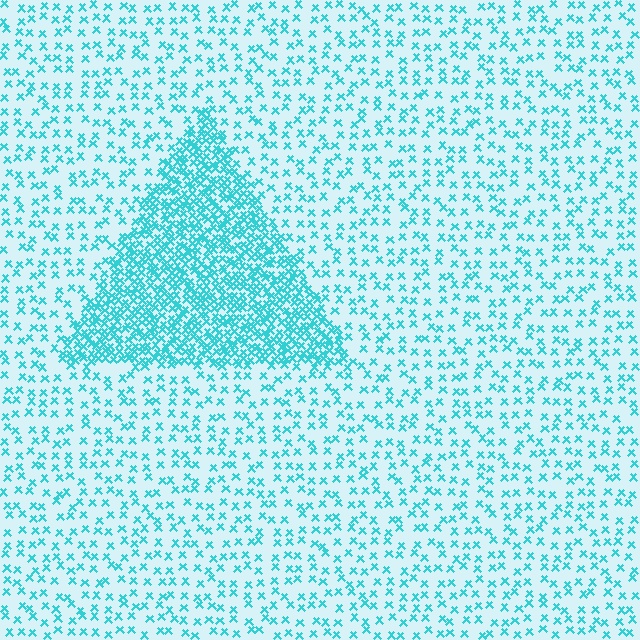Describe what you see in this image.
The image contains small cyan elements arranged at two different densities. A triangle-shaped region is visible where the elements are more densely packed than the surrounding area.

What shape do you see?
I see a triangle.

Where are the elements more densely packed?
The elements are more densely packed inside the triangle boundary.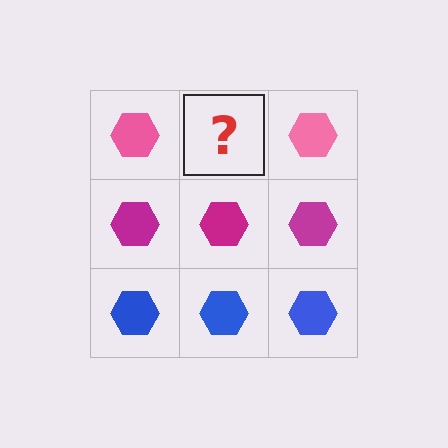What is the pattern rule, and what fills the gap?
The rule is that each row has a consistent color. The gap should be filled with a pink hexagon.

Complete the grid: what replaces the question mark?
The question mark should be replaced with a pink hexagon.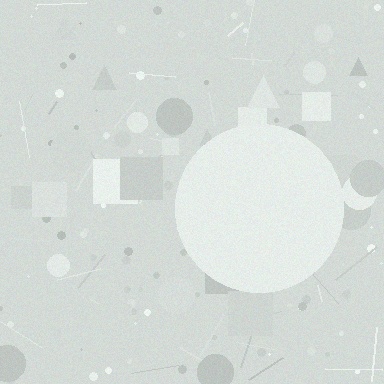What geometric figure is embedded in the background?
A circle is embedded in the background.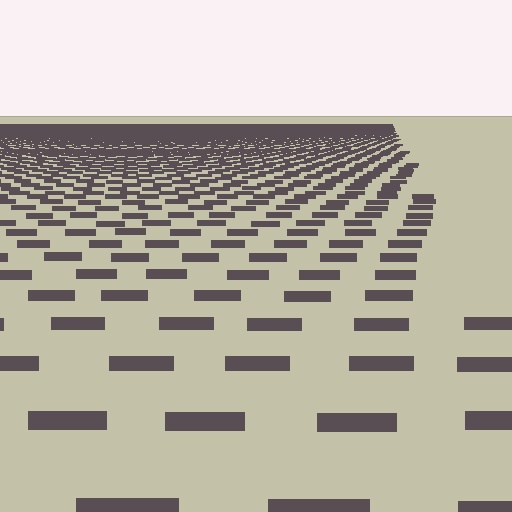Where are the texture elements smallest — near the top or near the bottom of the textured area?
Near the top.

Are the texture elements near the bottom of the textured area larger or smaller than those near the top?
Larger. Near the bottom, elements are closer to the viewer and appear at a bigger on-screen size.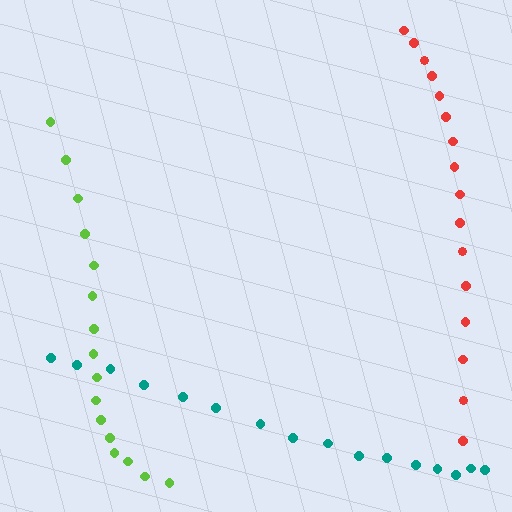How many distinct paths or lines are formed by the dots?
There are 3 distinct paths.